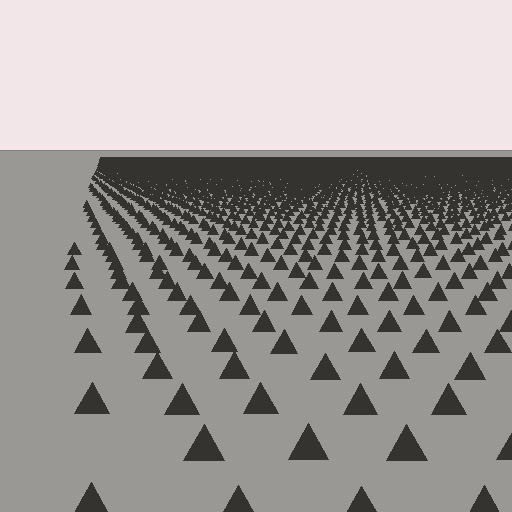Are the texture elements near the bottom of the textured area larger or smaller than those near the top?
Larger. Near the bottom, elements are closer to the viewer and appear at a bigger on-screen size.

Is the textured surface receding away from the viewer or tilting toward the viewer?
The surface is receding away from the viewer. Texture elements get smaller and denser toward the top.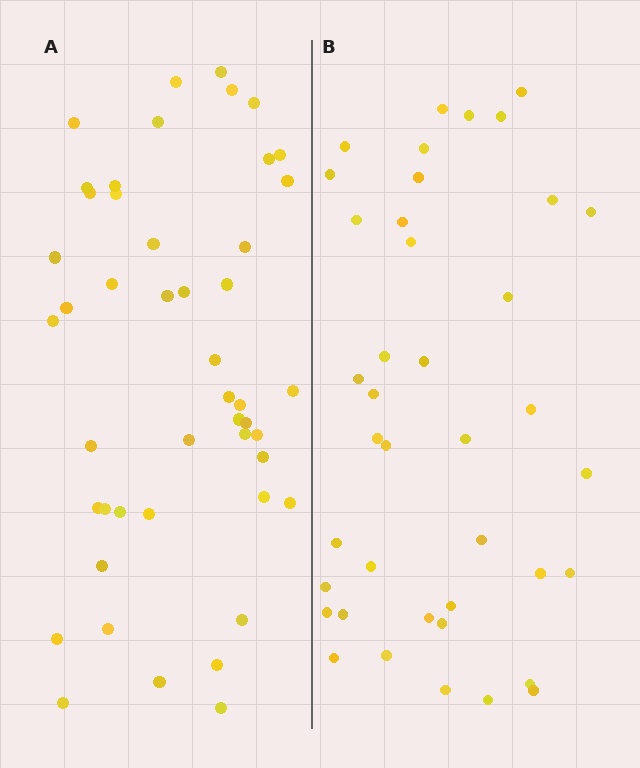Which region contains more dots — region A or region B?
Region A (the left region) has more dots.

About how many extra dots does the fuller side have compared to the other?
Region A has roughly 8 or so more dots than region B.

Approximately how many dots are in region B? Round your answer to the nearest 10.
About 40 dots.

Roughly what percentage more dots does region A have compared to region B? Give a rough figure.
About 20% more.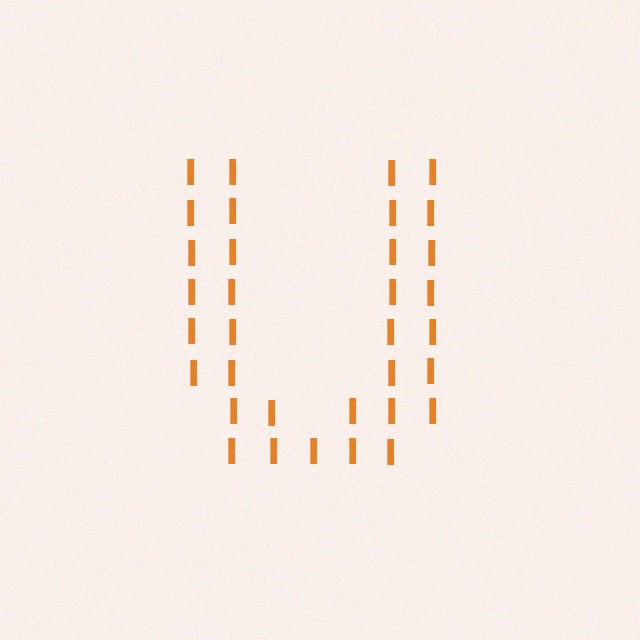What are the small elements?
The small elements are letter I's.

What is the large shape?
The large shape is the letter U.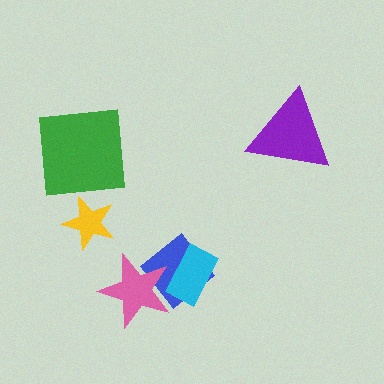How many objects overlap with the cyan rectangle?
2 objects overlap with the cyan rectangle.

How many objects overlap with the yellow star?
0 objects overlap with the yellow star.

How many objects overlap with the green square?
0 objects overlap with the green square.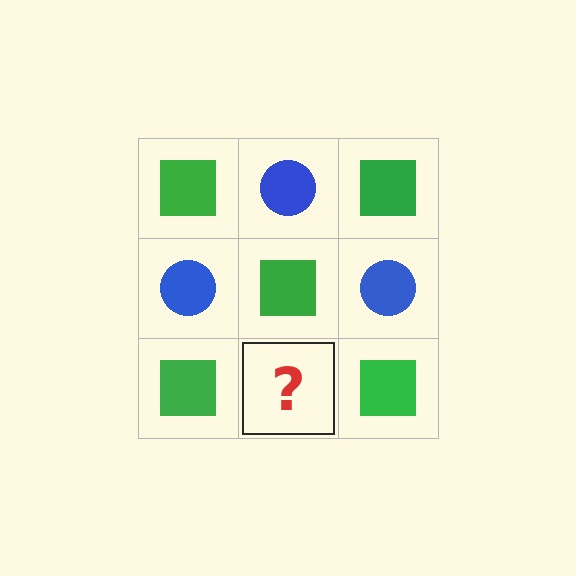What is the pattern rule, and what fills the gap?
The rule is that it alternates green square and blue circle in a checkerboard pattern. The gap should be filled with a blue circle.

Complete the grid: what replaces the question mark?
The question mark should be replaced with a blue circle.